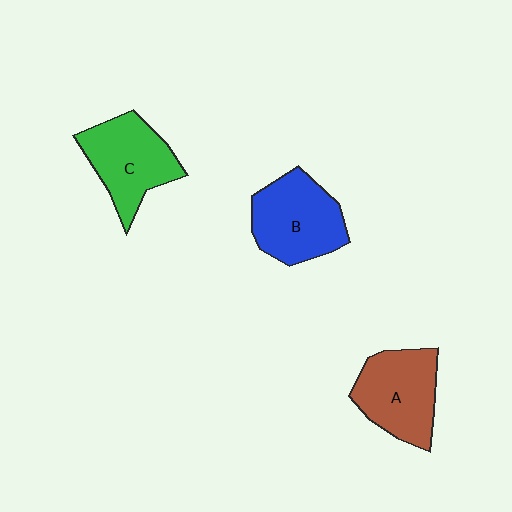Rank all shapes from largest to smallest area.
From largest to smallest: B (blue), C (green), A (brown).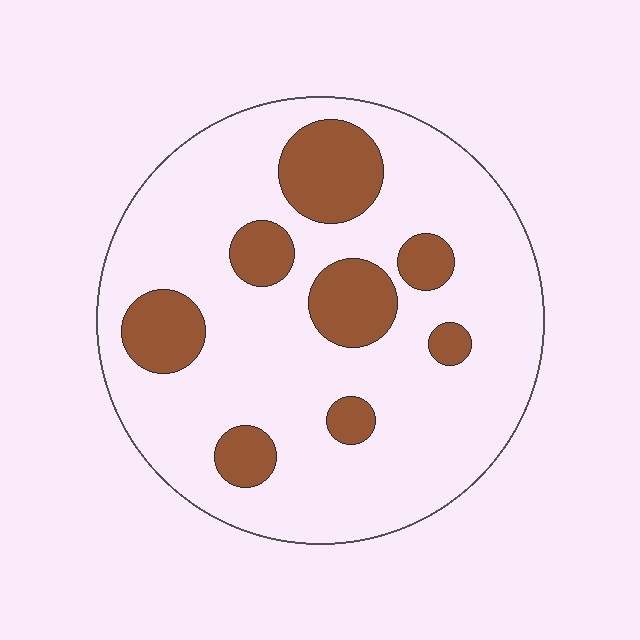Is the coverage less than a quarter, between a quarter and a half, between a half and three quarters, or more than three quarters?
Less than a quarter.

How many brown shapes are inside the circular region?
8.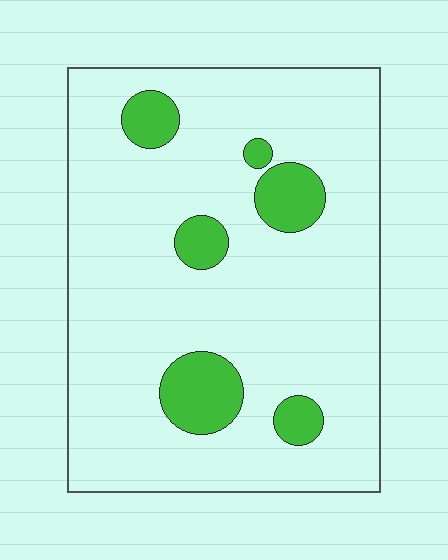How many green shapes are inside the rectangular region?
6.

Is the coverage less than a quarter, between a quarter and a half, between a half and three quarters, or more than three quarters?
Less than a quarter.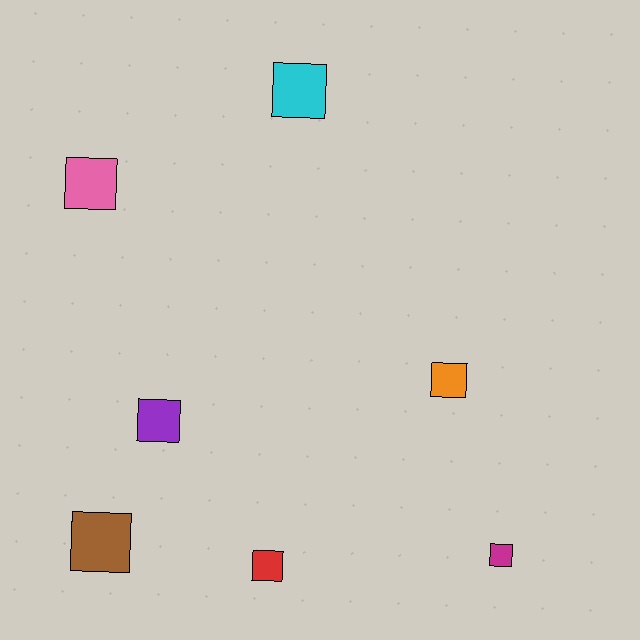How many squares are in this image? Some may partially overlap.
There are 7 squares.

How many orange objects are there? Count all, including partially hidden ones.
There is 1 orange object.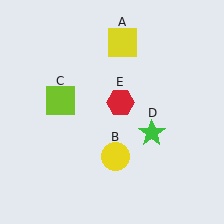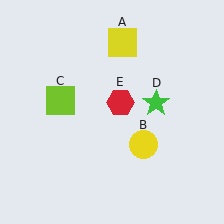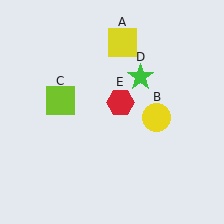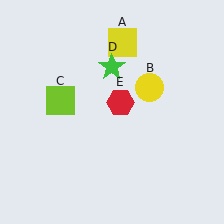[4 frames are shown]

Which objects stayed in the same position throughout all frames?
Yellow square (object A) and lime square (object C) and red hexagon (object E) remained stationary.